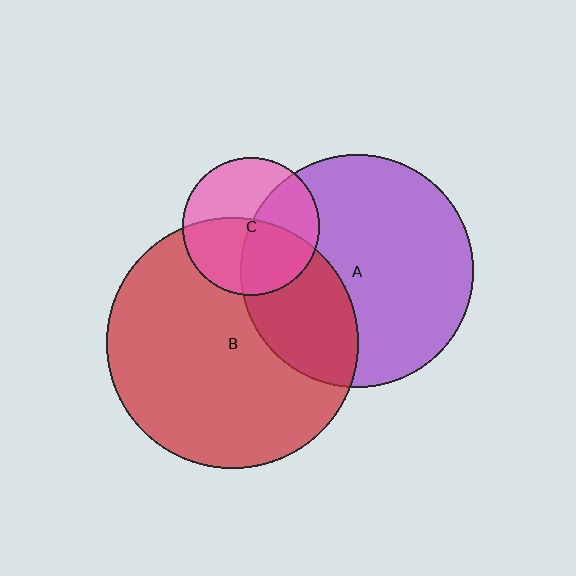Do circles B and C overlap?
Yes.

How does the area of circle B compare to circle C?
Approximately 3.3 times.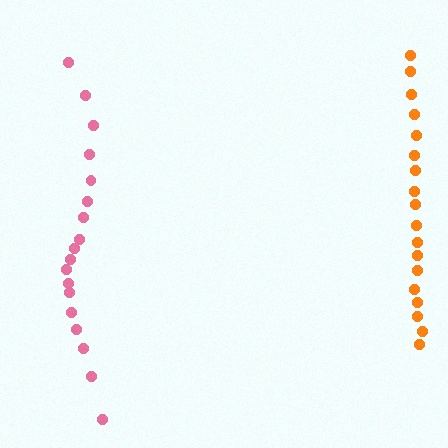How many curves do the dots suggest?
There are 2 distinct paths.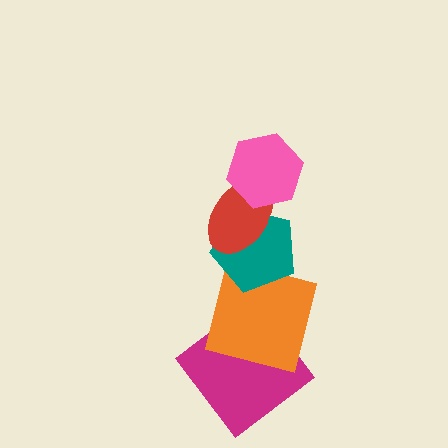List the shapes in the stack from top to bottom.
From top to bottom: the pink hexagon, the red ellipse, the teal pentagon, the orange square, the magenta diamond.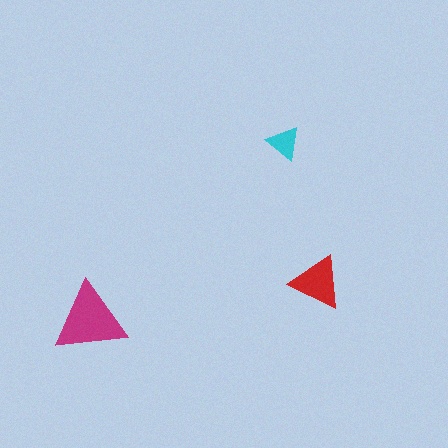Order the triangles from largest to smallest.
the magenta one, the red one, the cyan one.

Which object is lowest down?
The magenta triangle is bottommost.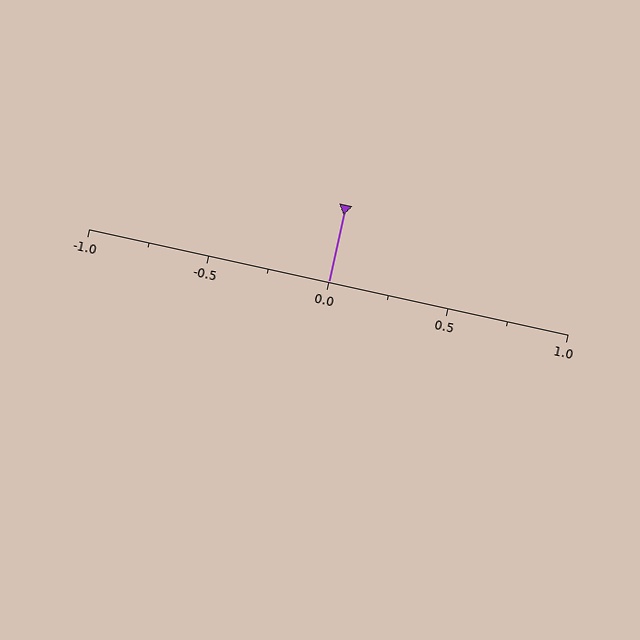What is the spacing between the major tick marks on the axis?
The major ticks are spaced 0.5 apart.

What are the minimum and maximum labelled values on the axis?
The axis runs from -1.0 to 1.0.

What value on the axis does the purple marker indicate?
The marker indicates approximately 0.